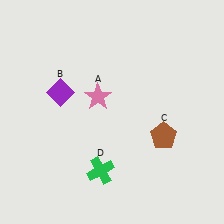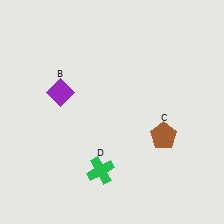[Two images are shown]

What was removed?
The pink star (A) was removed in Image 2.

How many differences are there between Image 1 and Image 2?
There is 1 difference between the two images.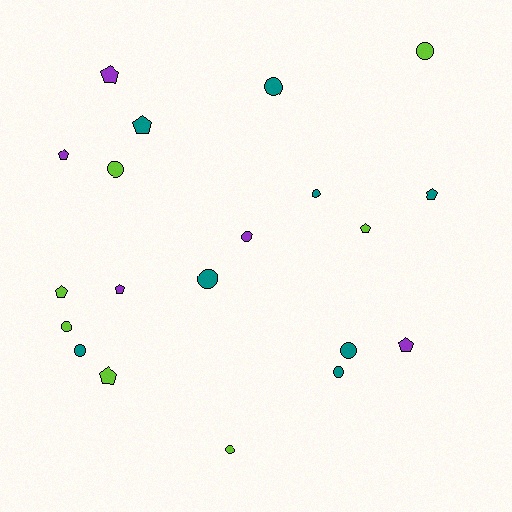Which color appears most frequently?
Teal, with 8 objects.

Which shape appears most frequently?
Circle, with 11 objects.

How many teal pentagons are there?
There are 2 teal pentagons.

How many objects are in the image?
There are 20 objects.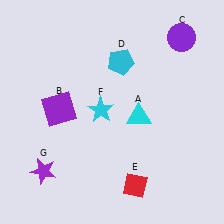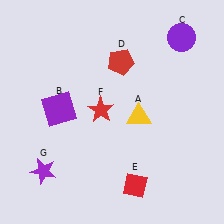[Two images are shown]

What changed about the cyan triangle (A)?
In Image 1, A is cyan. In Image 2, it changed to yellow.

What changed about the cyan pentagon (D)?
In Image 1, D is cyan. In Image 2, it changed to red.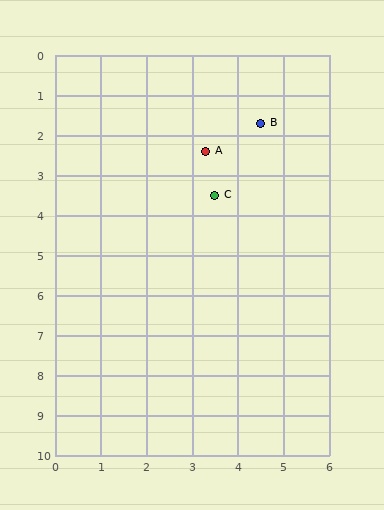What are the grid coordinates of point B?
Point B is at approximately (4.5, 1.7).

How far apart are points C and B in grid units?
Points C and B are about 2.1 grid units apart.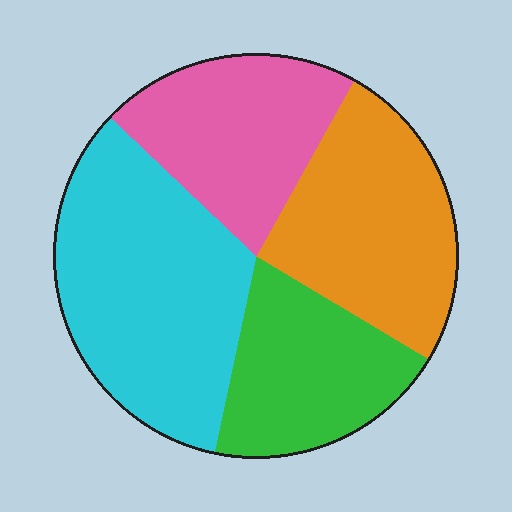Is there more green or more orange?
Orange.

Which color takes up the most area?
Cyan, at roughly 35%.